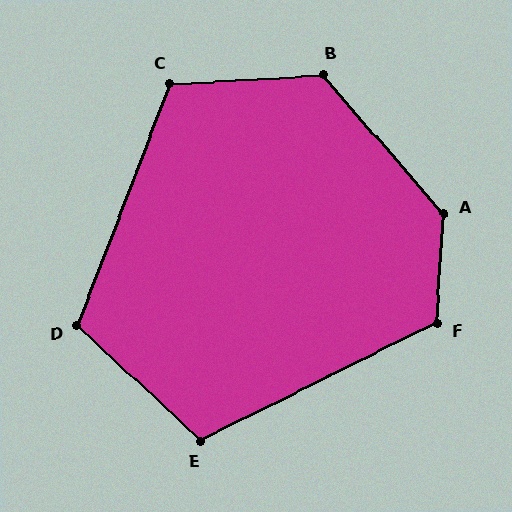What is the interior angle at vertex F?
Approximately 120 degrees (obtuse).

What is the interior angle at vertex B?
Approximately 128 degrees (obtuse).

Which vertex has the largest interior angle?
A, at approximately 135 degrees.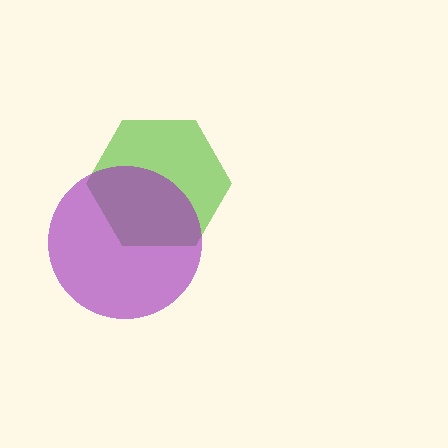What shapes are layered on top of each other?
The layered shapes are: a lime hexagon, a purple circle.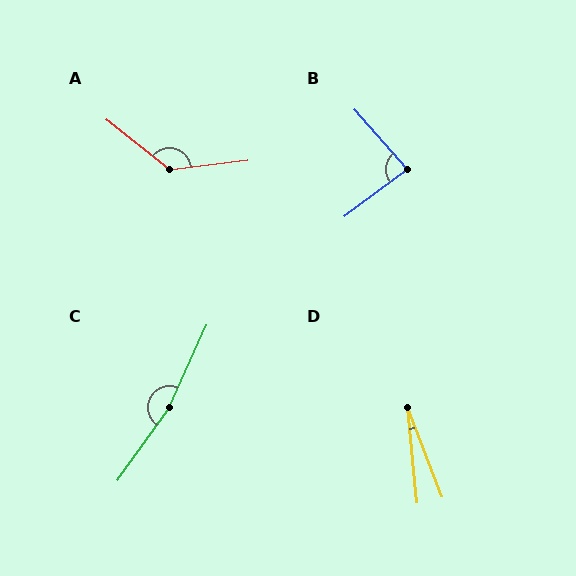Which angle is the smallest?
D, at approximately 15 degrees.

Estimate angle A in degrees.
Approximately 135 degrees.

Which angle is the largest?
C, at approximately 169 degrees.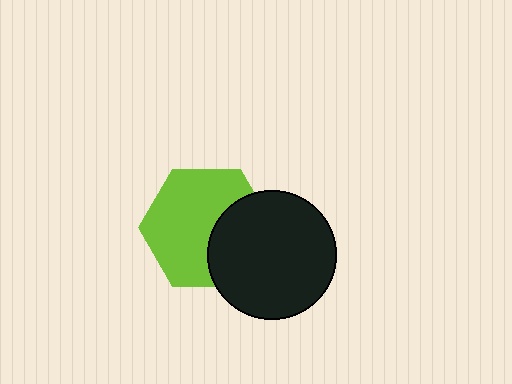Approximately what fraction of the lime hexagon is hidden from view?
Roughly 35% of the lime hexagon is hidden behind the black circle.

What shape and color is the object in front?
The object in front is a black circle.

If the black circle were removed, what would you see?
You would see the complete lime hexagon.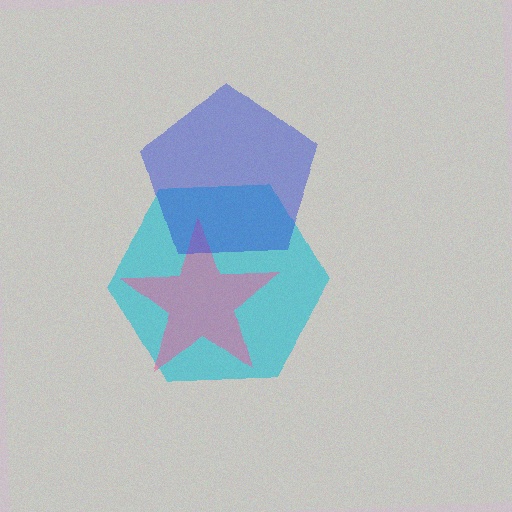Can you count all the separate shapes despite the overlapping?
Yes, there are 3 separate shapes.